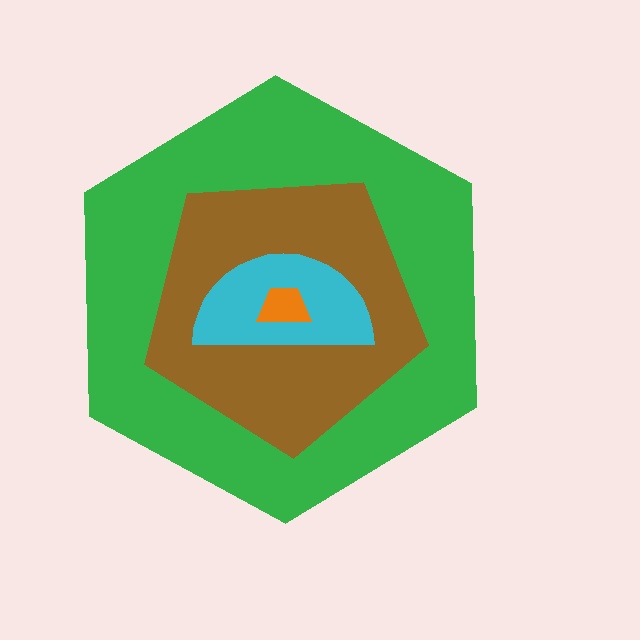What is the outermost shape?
The green hexagon.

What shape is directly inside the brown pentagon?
The cyan semicircle.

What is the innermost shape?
The orange trapezoid.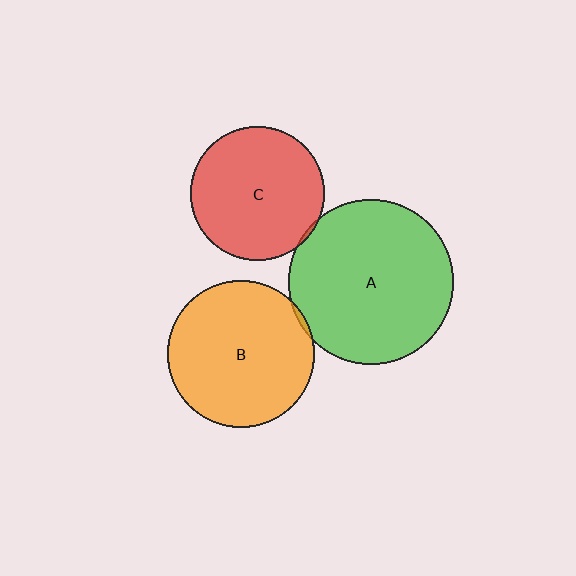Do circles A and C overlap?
Yes.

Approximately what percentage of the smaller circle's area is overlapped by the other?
Approximately 5%.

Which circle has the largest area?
Circle A (green).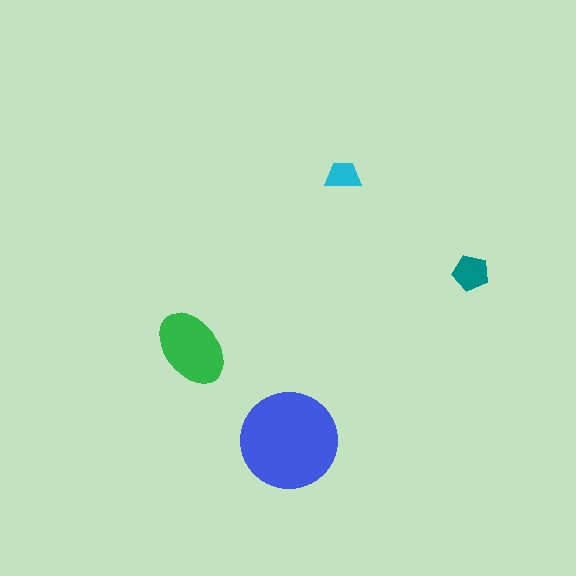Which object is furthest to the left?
The green ellipse is leftmost.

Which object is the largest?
The blue circle.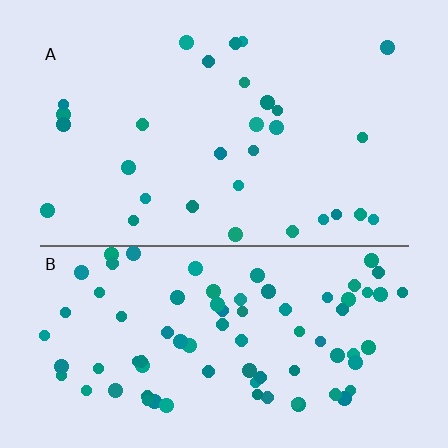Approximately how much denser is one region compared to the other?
Approximately 2.8× — region B over region A.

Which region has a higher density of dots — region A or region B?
B (the bottom).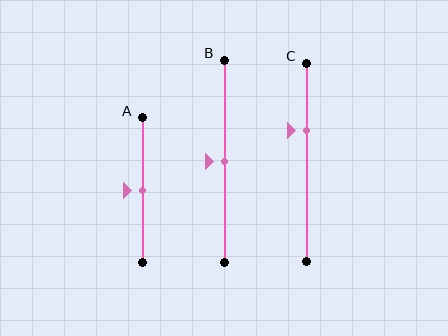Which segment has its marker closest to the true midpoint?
Segment A has its marker closest to the true midpoint.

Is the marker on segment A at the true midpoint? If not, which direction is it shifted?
Yes, the marker on segment A is at the true midpoint.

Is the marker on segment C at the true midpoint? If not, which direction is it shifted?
No, the marker on segment C is shifted upward by about 16% of the segment length.